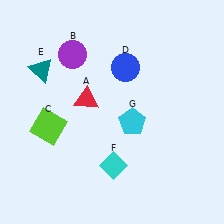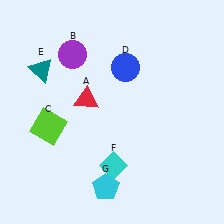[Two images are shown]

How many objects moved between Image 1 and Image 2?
1 object moved between the two images.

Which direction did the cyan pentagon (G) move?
The cyan pentagon (G) moved down.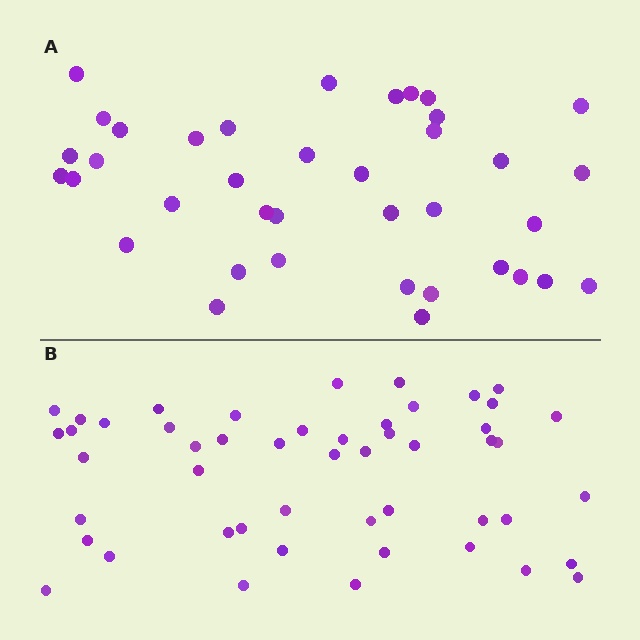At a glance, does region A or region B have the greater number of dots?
Region B (the bottom region) has more dots.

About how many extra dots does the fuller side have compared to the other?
Region B has roughly 12 or so more dots than region A.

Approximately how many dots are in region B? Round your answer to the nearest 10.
About 50 dots.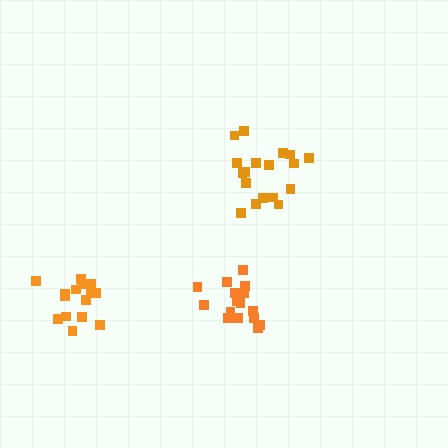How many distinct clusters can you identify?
There are 3 distinct clusters.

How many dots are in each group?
Group 1: 15 dots, Group 2: 16 dots, Group 3: 18 dots (49 total).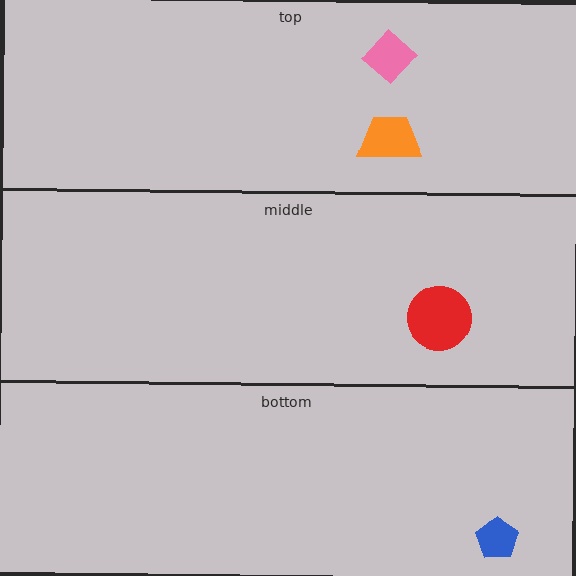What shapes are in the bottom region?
The blue pentagon.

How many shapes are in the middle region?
1.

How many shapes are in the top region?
2.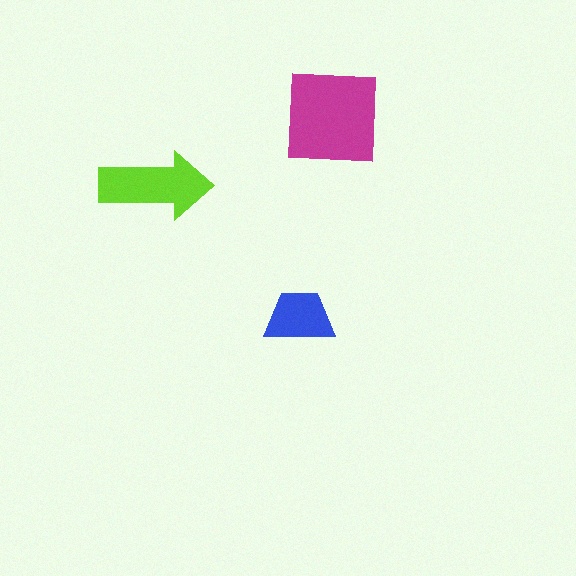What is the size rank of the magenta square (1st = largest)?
1st.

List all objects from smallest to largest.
The blue trapezoid, the lime arrow, the magenta square.